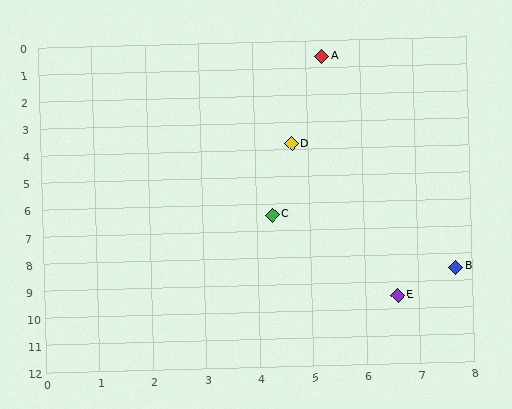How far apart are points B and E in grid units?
Points B and E are about 1.5 grid units apart.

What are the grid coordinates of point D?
Point D is at approximately (4.7, 3.8).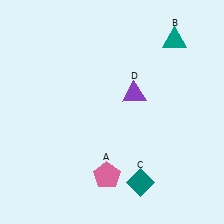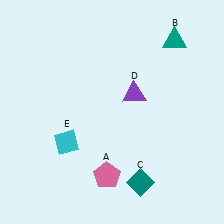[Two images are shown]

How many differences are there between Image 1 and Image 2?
There is 1 difference between the two images.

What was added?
A cyan diamond (E) was added in Image 2.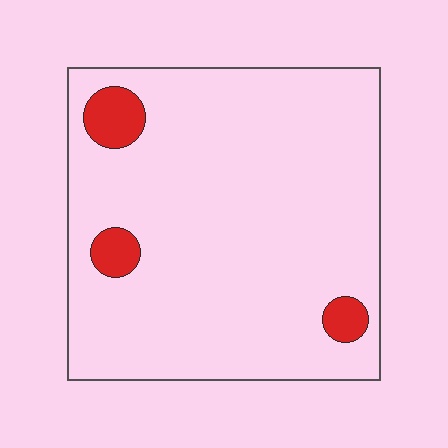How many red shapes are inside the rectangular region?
3.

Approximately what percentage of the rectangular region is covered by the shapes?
Approximately 5%.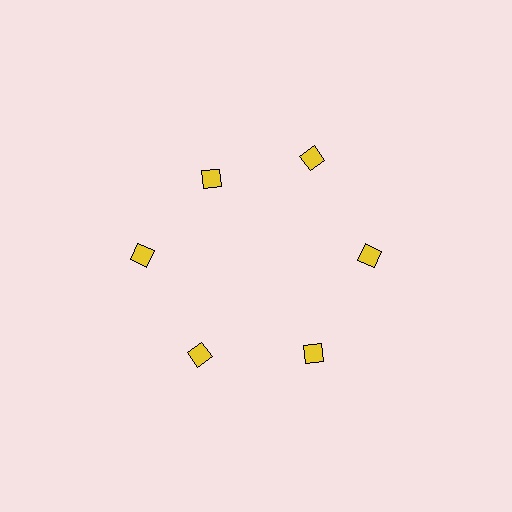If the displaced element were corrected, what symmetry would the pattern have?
It would have 6-fold rotational symmetry — the pattern would map onto itself every 60 degrees.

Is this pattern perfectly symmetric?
No. The 6 yellow diamonds are arranged in a ring, but one element near the 11 o'clock position is pulled inward toward the center, breaking the 6-fold rotational symmetry.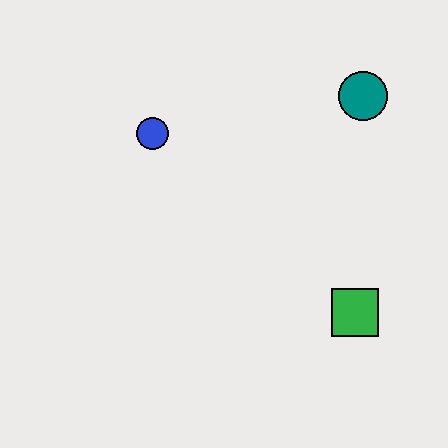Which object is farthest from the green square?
The blue circle is farthest from the green square.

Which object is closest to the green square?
The teal circle is closest to the green square.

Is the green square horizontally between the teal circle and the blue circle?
Yes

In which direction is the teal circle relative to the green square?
The teal circle is above the green square.